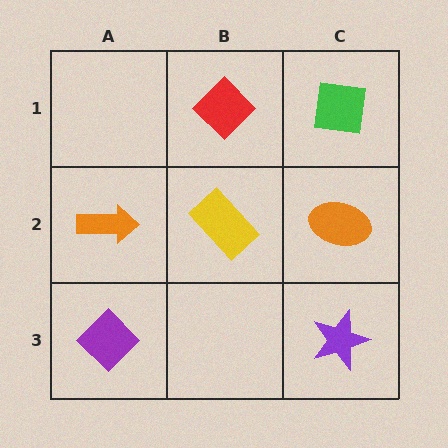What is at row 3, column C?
A purple star.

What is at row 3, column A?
A purple diamond.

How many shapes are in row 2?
3 shapes.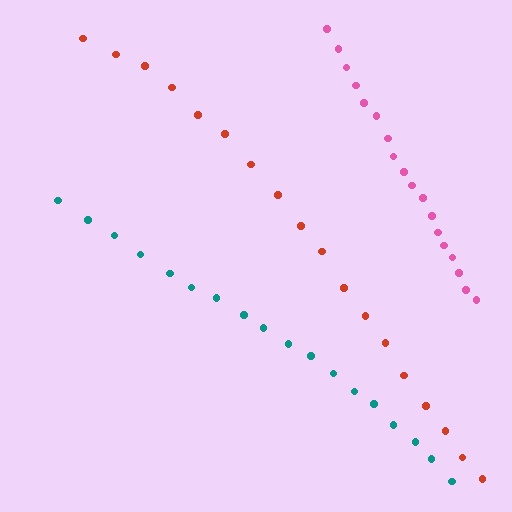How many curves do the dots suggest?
There are 3 distinct paths.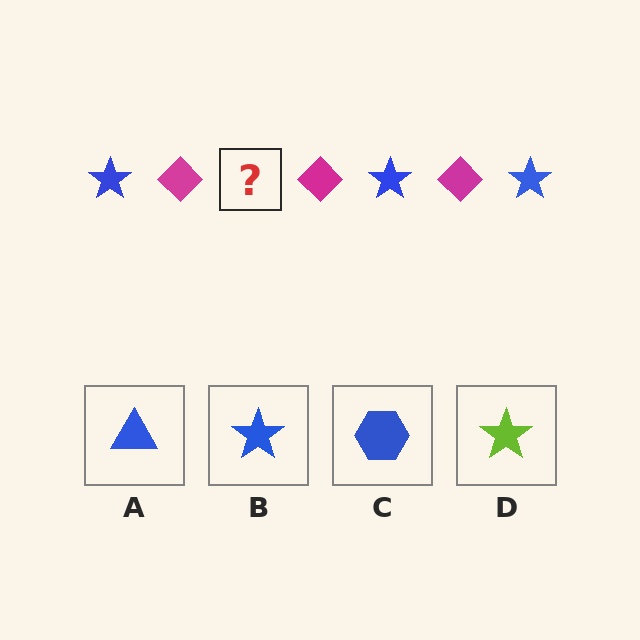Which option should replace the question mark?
Option B.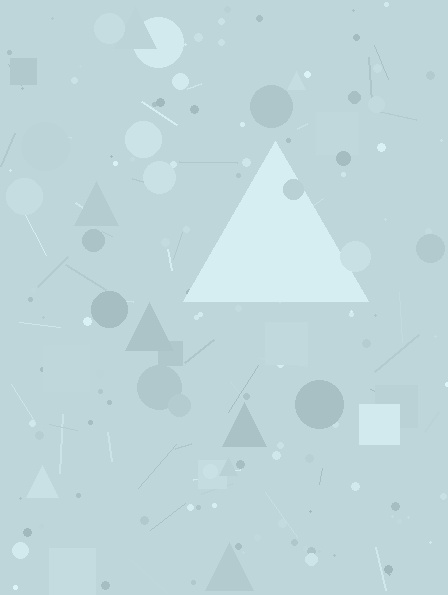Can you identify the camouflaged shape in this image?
The camouflaged shape is a triangle.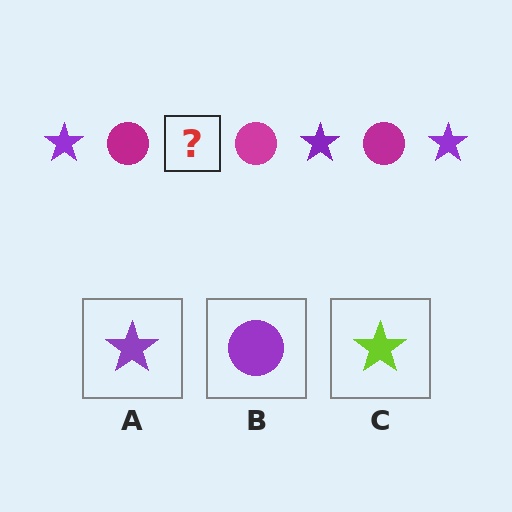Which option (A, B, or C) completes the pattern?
A.